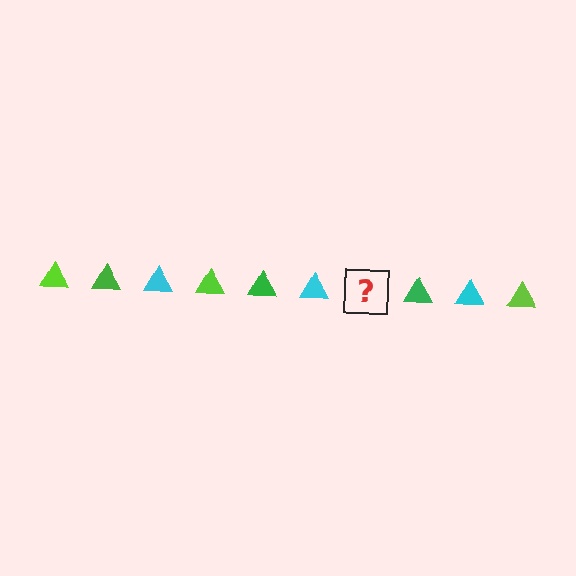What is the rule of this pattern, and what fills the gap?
The rule is that the pattern cycles through lime, green, cyan triangles. The gap should be filled with a lime triangle.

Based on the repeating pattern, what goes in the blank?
The blank should be a lime triangle.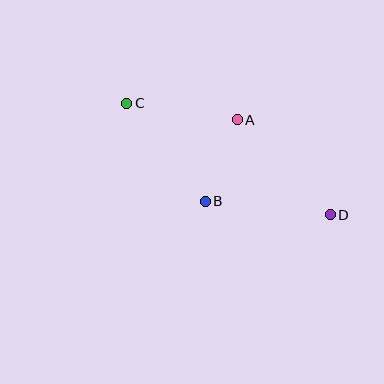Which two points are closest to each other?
Points A and B are closest to each other.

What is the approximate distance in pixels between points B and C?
The distance between B and C is approximately 125 pixels.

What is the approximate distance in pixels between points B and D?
The distance between B and D is approximately 126 pixels.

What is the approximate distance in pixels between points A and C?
The distance between A and C is approximately 112 pixels.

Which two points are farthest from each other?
Points C and D are farthest from each other.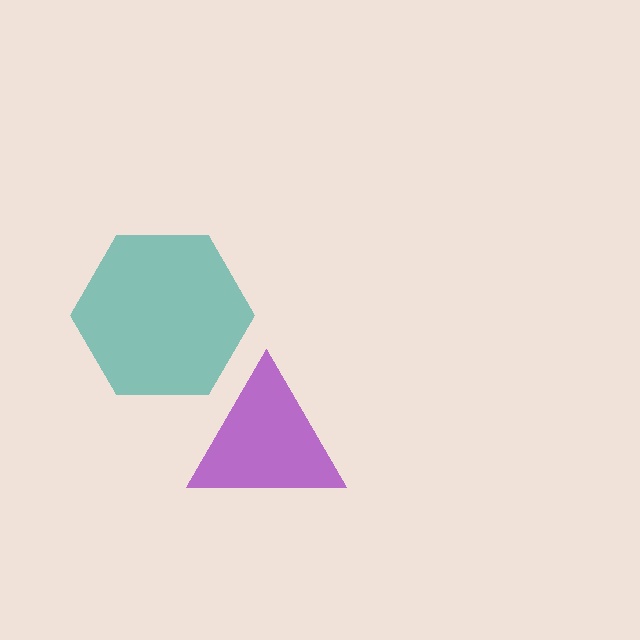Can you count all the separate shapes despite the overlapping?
Yes, there are 2 separate shapes.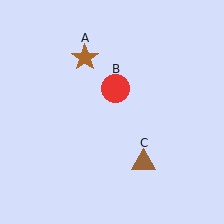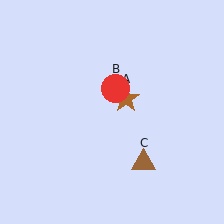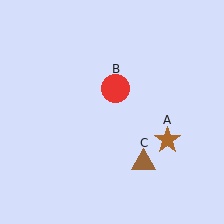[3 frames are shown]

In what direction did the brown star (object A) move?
The brown star (object A) moved down and to the right.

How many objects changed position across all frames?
1 object changed position: brown star (object A).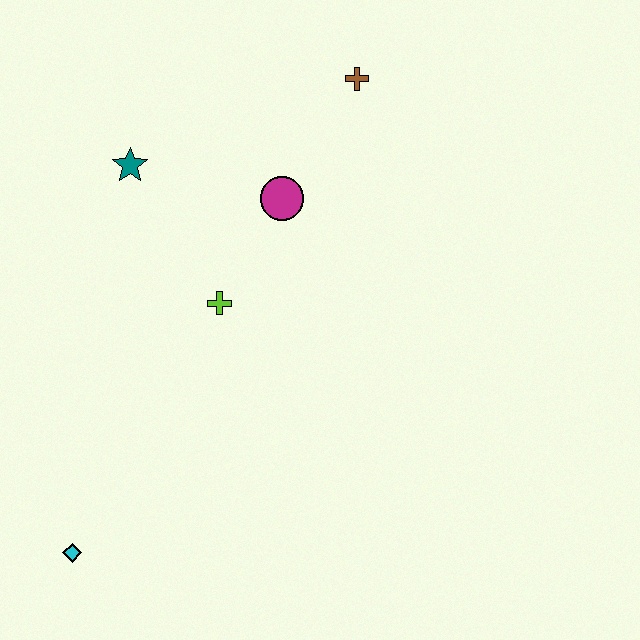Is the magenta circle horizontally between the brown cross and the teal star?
Yes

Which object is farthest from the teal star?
The cyan diamond is farthest from the teal star.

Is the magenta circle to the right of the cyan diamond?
Yes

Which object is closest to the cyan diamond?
The lime cross is closest to the cyan diamond.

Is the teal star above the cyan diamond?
Yes